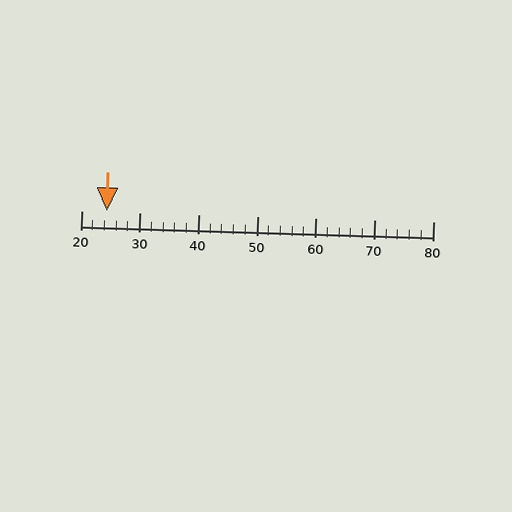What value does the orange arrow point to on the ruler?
The orange arrow points to approximately 24.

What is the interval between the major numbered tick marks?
The major tick marks are spaced 10 units apart.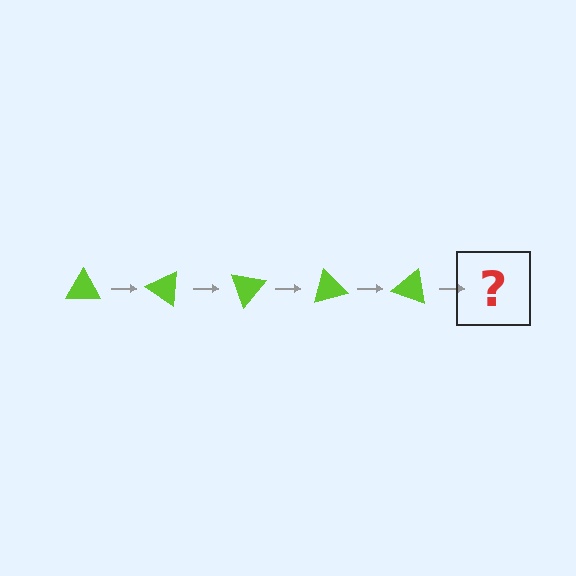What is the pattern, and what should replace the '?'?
The pattern is that the triangle rotates 35 degrees each step. The '?' should be a lime triangle rotated 175 degrees.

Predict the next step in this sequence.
The next step is a lime triangle rotated 175 degrees.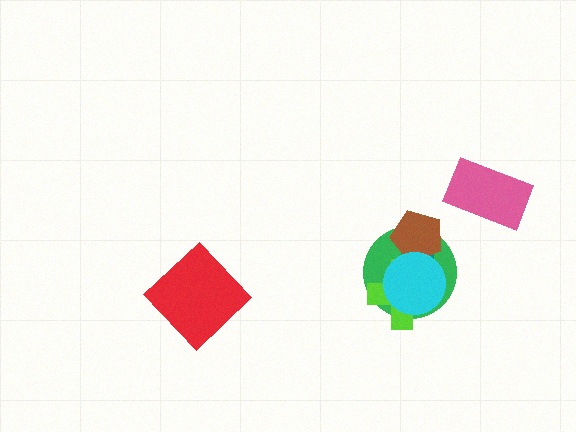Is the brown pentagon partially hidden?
Yes, it is partially covered by another shape.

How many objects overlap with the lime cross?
3 objects overlap with the lime cross.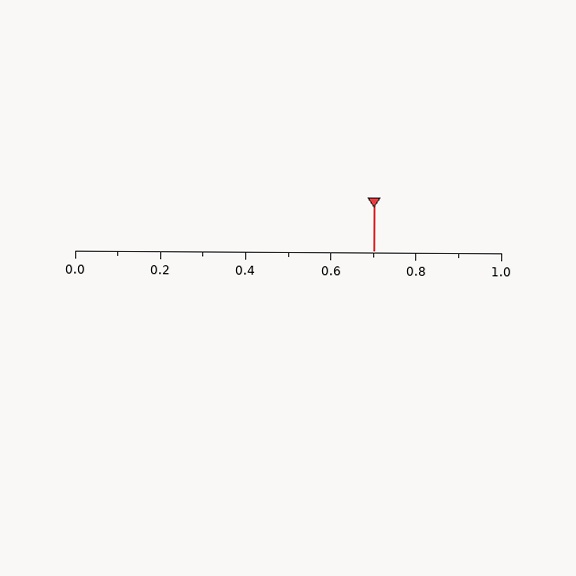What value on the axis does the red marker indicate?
The marker indicates approximately 0.7.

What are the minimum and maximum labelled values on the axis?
The axis runs from 0.0 to 1.0.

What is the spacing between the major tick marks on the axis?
The major ticks are spaced 0.2 apart.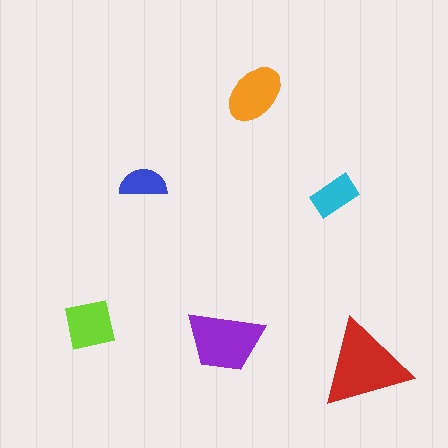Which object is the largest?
The red triangle.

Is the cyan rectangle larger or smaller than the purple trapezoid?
Smaller.